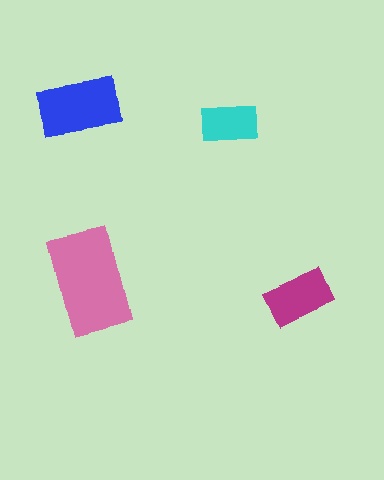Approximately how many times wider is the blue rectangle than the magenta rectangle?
About 1.5 times wider.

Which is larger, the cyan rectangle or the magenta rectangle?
The magenta one.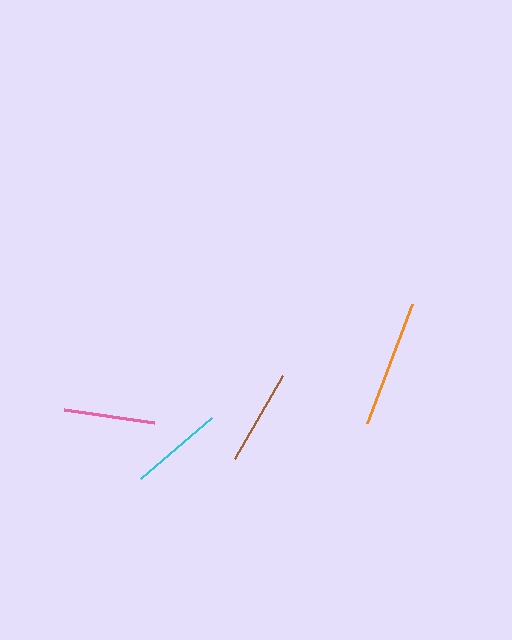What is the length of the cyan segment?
The cyan segment is approximately 93 pixels long.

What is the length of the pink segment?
The pink segment is approximately 91 pixels long.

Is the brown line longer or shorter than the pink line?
The brown line is longer than the pink line.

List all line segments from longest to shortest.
From longest to shortest: orange, brown, cyan, pink.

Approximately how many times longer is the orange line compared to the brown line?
The orange line is approximately 1.3 times the length of the brown line.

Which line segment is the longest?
The orange line is the longest at approximately 127 pixels.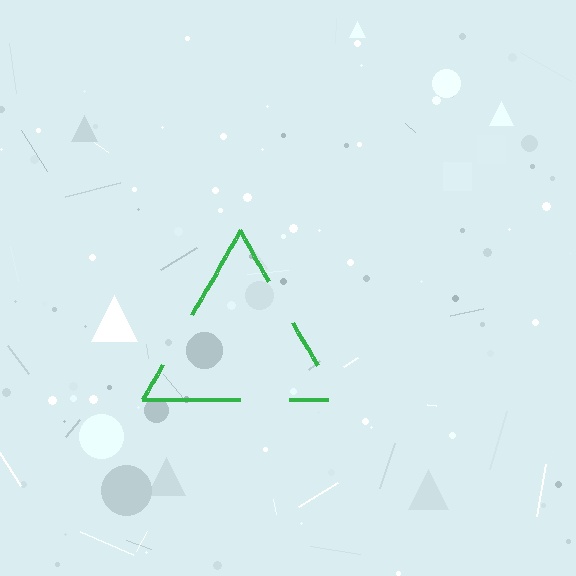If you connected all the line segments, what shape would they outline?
They would outline a triangle.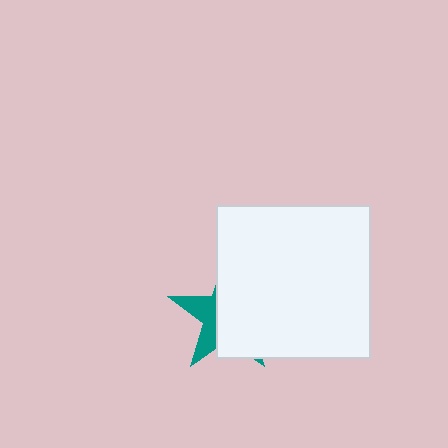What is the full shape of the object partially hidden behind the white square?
The partially hidden object is a teal star.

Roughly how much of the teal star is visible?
A small part of it is visible (roughly 32%).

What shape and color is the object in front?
The object in front is a white square.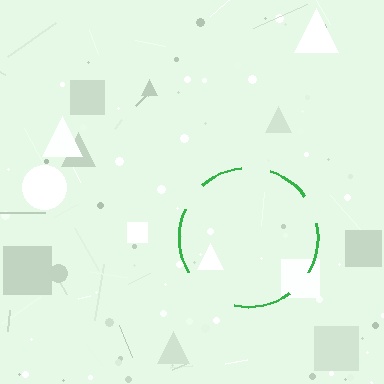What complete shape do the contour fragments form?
The contour fragments form a circle.